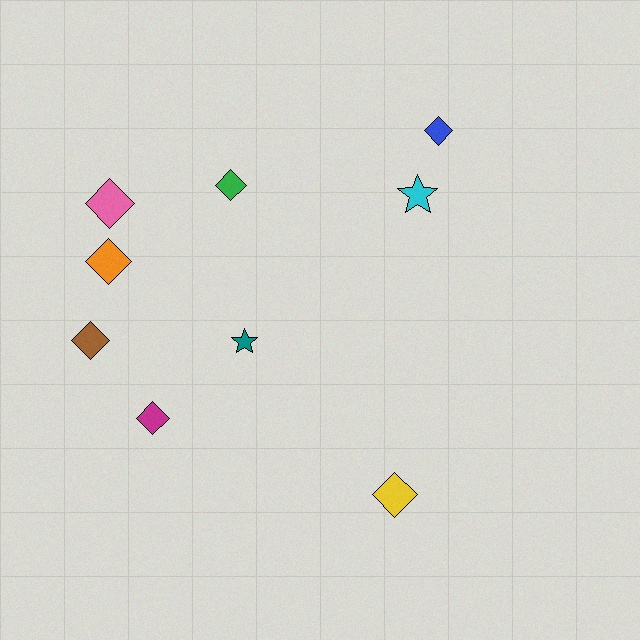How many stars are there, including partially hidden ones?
There are 2 stars.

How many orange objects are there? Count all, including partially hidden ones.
There is 1 orange object.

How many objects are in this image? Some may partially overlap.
There are 9 objects.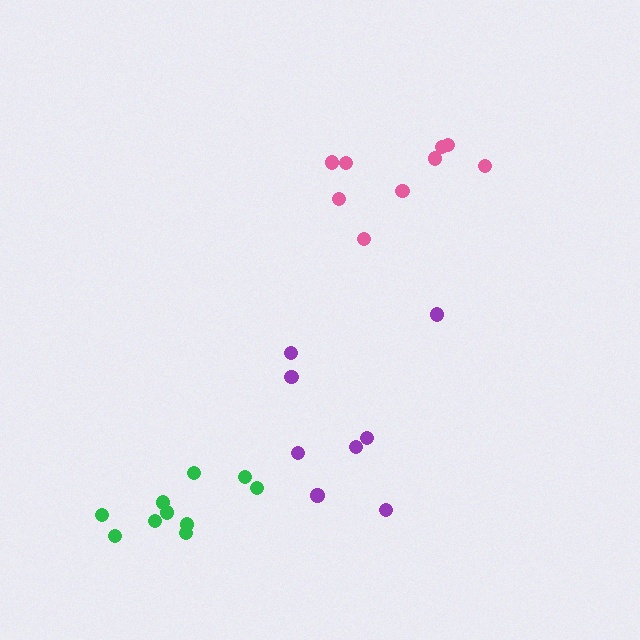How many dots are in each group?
Group 1: 8 dots, Group 2: 9 dots, Group 3: 10 dots (27 total).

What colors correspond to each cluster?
The clusters are colored: purple, pink, green.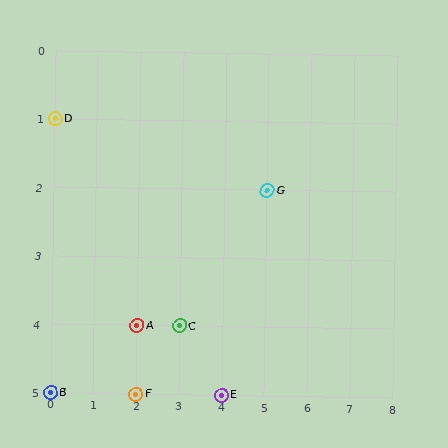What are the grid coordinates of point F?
Point F is at grid coordinates (2, 5).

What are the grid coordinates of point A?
Point A is at grid coordinates (2, 4).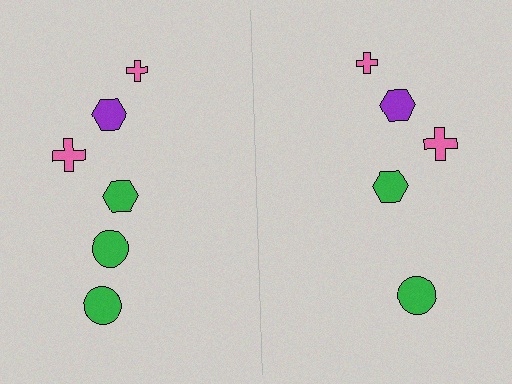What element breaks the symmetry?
A green circle is missing from the right side.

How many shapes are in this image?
There are 11 shapes in this image.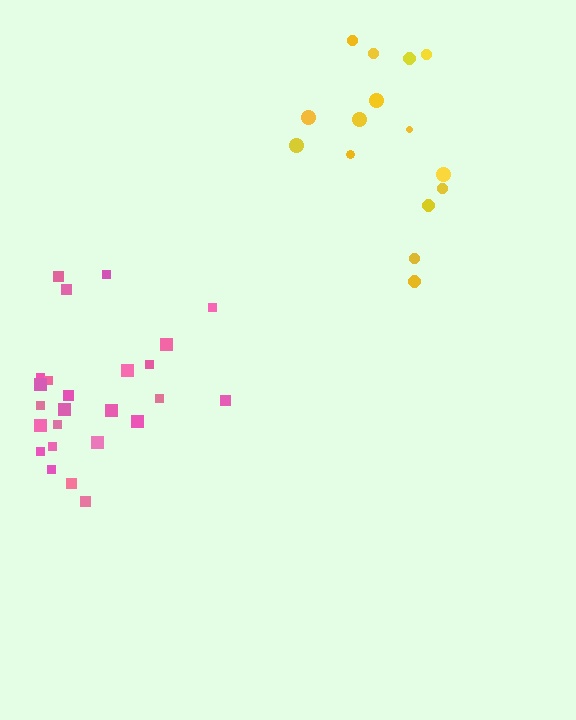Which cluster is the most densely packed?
Pink.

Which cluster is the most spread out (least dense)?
Yellow.